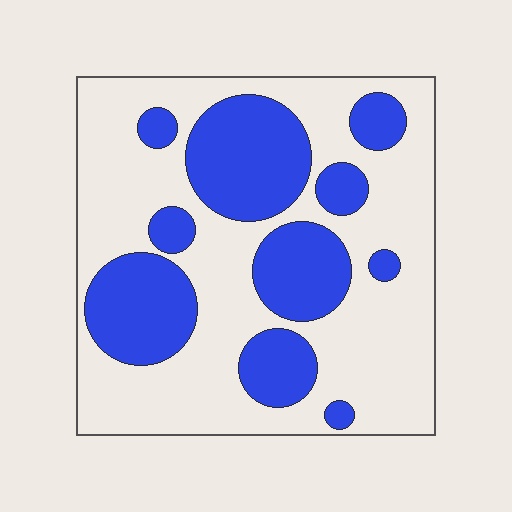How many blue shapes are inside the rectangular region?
10.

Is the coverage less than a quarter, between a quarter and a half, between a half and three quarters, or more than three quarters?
Between a quarter and a half.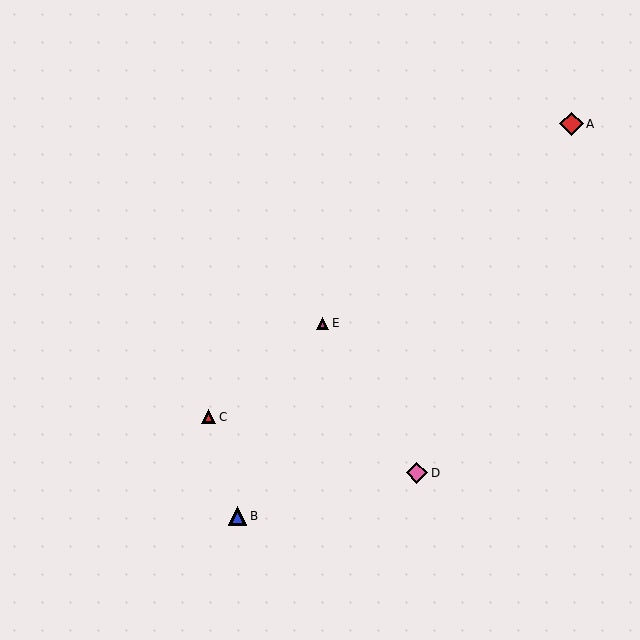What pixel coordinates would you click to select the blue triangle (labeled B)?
Click at (237, 516) to select the blue triangle B.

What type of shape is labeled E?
Shape E is a magenta triangle.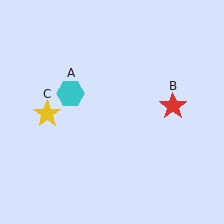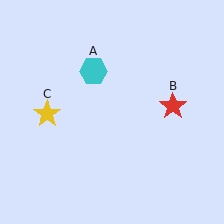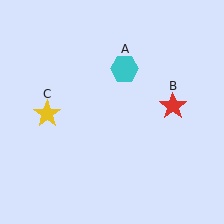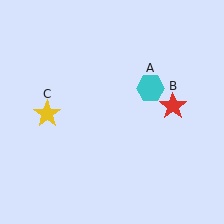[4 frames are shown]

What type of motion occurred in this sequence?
The cyan hexagon (object A) rotated clockwise around the center of the scene.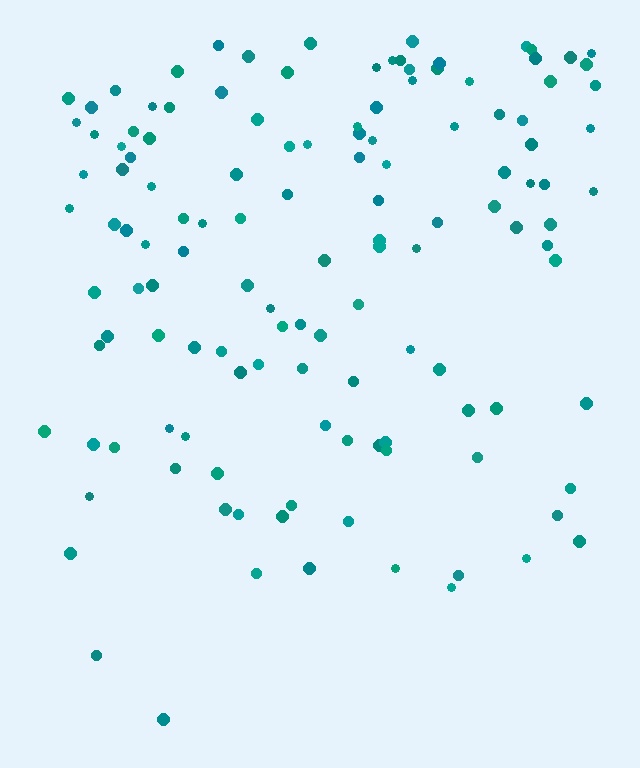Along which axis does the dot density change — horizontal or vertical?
Vertical.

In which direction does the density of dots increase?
From bottom to top, with the top side densest.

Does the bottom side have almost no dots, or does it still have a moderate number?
Still a moderate number, just noticeably fewer than the top.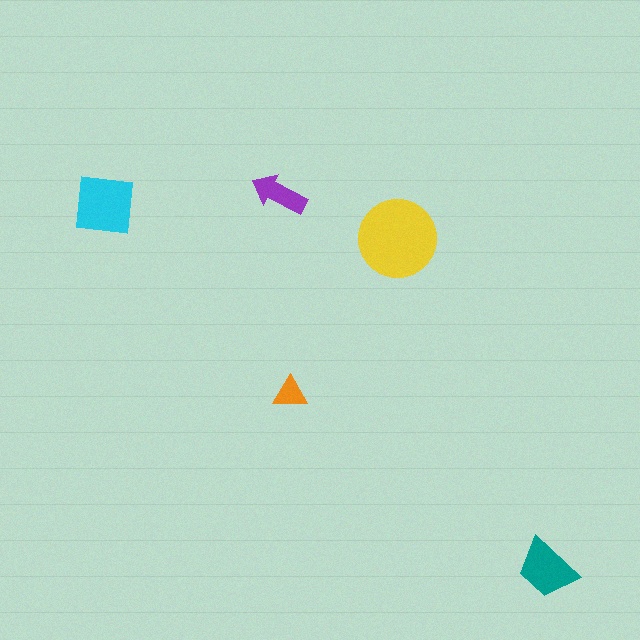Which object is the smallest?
The orange triangle.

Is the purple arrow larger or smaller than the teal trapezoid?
Smaller.